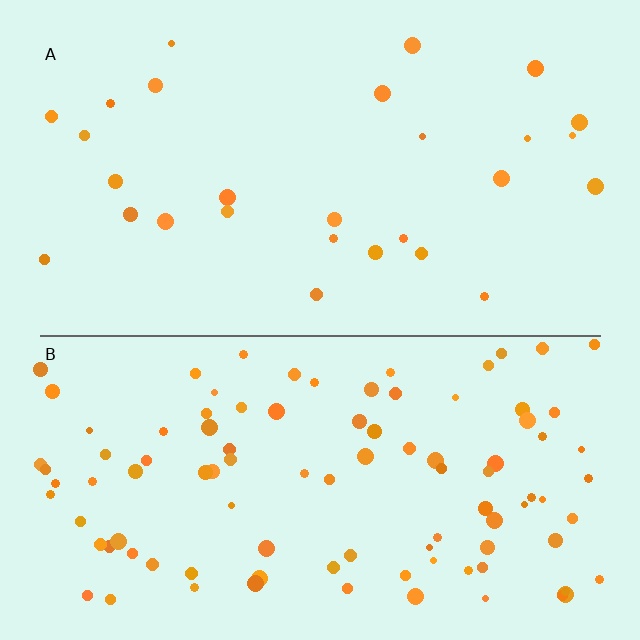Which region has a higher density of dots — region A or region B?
B (the bottom).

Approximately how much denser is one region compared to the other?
Approximately 3.6× — region B over region A.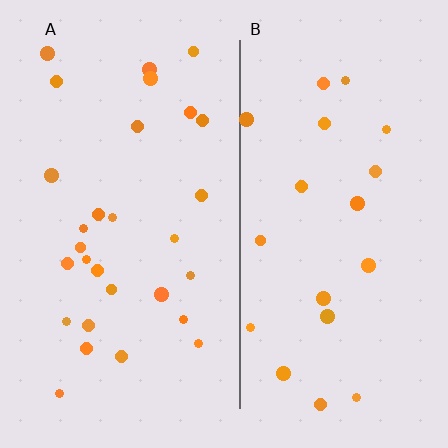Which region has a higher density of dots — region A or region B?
A (the left).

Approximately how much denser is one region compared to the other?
Approximately 1.5× — region A over region B.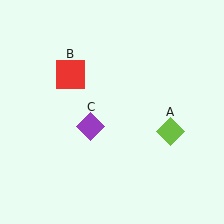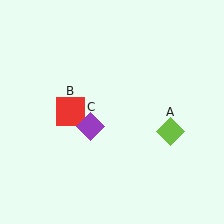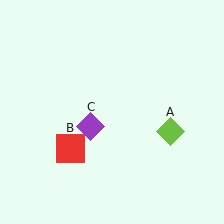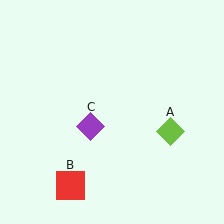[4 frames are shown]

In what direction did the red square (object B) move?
The red square (object B) moved down.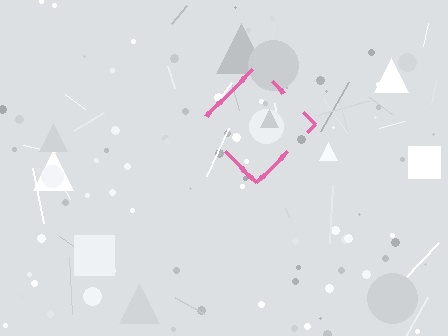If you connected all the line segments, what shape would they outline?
They would outline a diamond.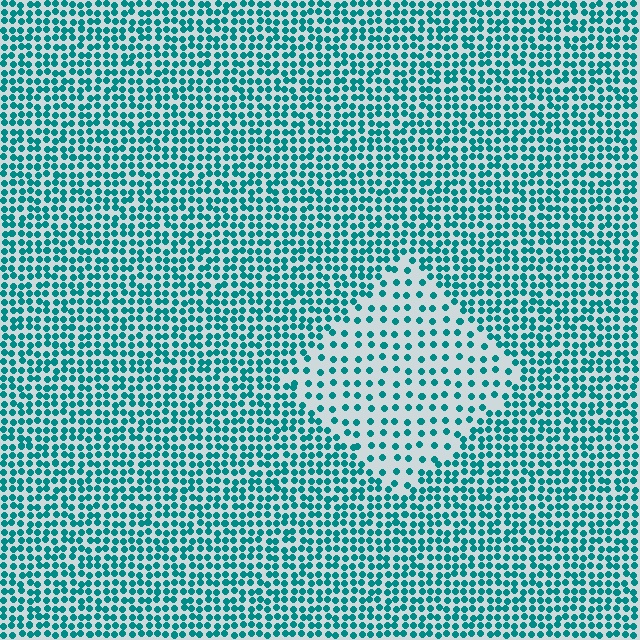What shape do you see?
I see a diamond.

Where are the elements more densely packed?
The elements are more densely packed outside the diamond boundary.